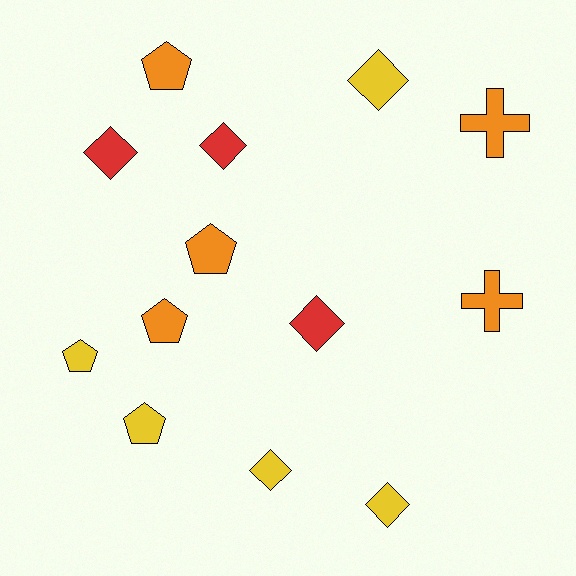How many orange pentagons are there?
There are 3 orange pentagons.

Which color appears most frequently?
Yellow, with 5 objects.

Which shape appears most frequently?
Diamond, with 6 objects.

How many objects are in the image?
There are 13 objects.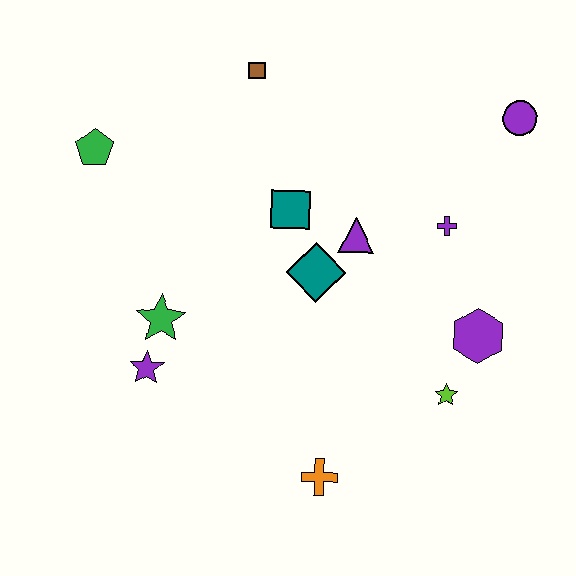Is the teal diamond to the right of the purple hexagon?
No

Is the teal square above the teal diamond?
Yes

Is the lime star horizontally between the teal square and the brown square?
No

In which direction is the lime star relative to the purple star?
The lime star is to the right of the purple star.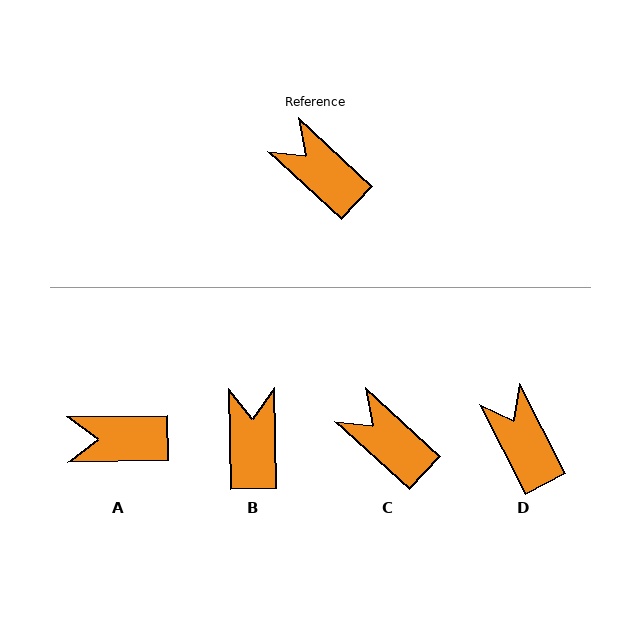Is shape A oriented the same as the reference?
No, it is off by about 43 degrees.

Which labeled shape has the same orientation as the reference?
C.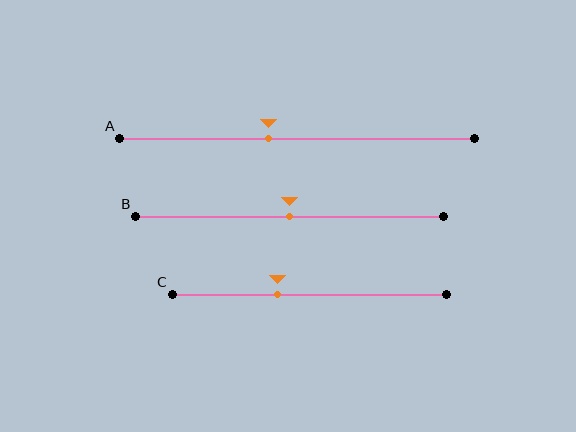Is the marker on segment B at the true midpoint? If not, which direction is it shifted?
Yes, the marker on segment B is at the true midpoint.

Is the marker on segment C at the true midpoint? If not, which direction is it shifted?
No, the marker on segment C is shifted to the left by about 12% of the segment length.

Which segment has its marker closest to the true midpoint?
Segment B has its marker closest to the true midpoint.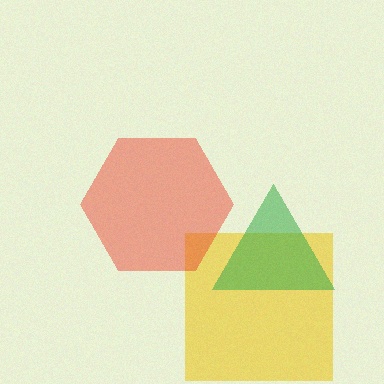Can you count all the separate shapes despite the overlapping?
Yes, there are 3 separate shapes.